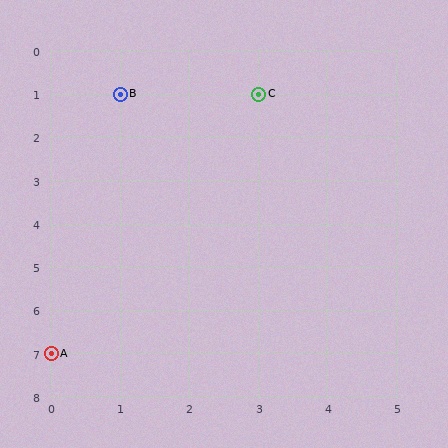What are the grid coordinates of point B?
Point B is at grid coordinates (1, 1).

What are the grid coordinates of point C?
Point C is at grid coordinates (3, 1).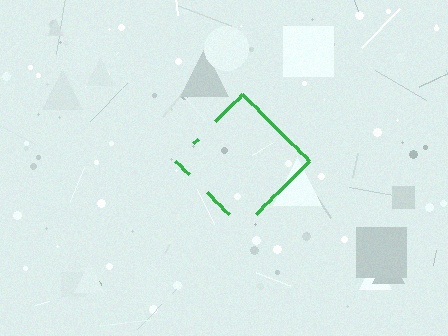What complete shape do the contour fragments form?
The contour fragments form a diamond.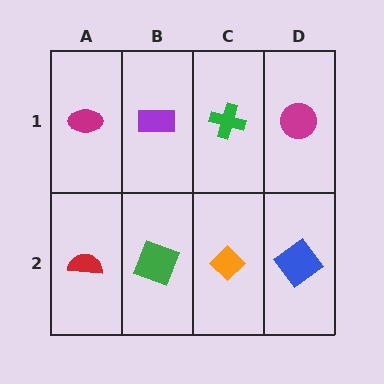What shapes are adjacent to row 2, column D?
A magenta circle (row 1, column D), an orange diamond (row 2, column C).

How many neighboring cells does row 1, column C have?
3.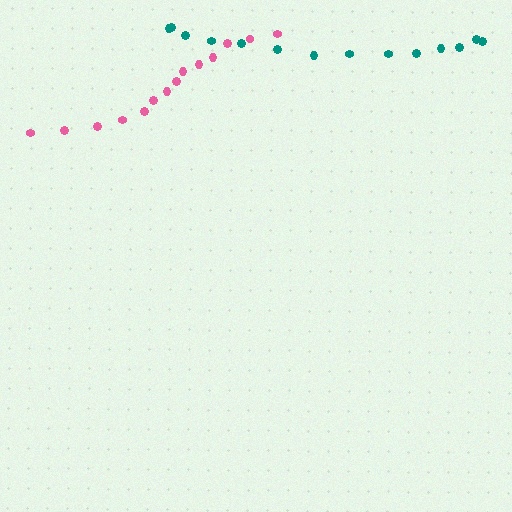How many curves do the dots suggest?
There are 2 distinct paths.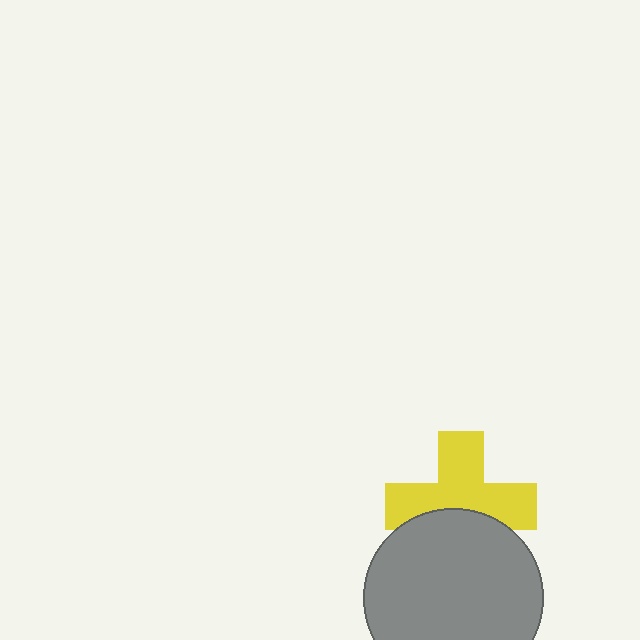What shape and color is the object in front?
The object in front is a gray circle.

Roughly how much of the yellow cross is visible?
About half of it is visible (roughly 65%).